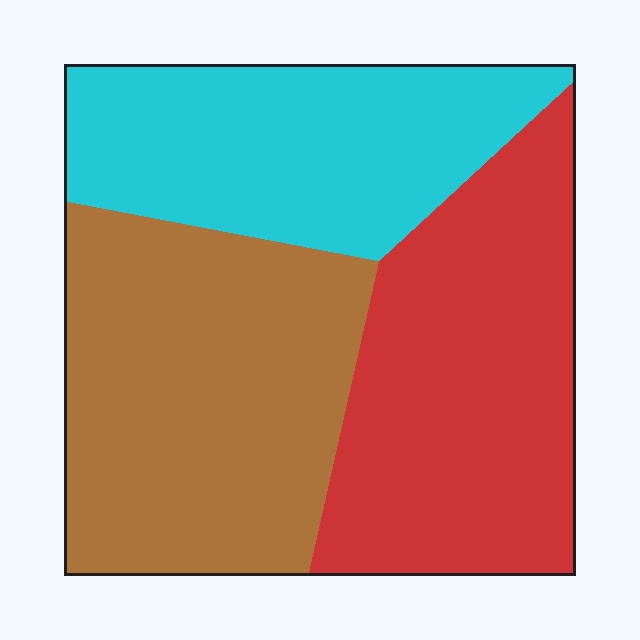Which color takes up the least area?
Cyan, at roughly 30%.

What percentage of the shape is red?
Red covers roughly 35% of the shape.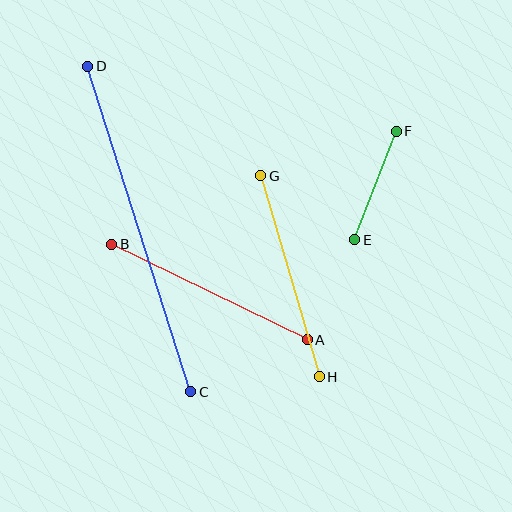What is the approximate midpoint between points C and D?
The midpoint is at approximately (139, 229) pixels.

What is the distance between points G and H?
The distance is approximately 210 pixels.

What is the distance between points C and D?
The distance is approximately 341 pixels.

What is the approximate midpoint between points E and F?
The midpoint is at approximately (375, 186) pixels.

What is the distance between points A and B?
The distance is approximately 218 pixels.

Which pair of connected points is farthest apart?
Points C and D are farthest apart.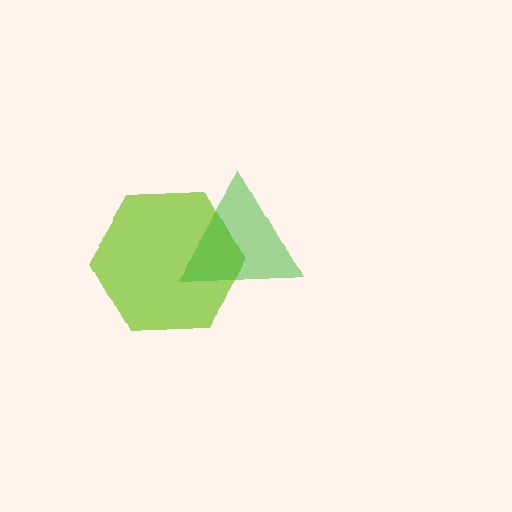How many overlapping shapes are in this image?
There are 2 overlapping shapes in the image.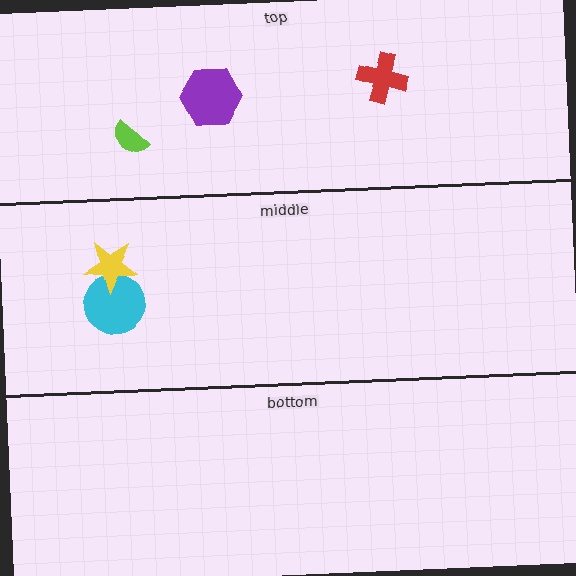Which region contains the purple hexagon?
The top region.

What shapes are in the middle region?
The cyan circle, the yellow star.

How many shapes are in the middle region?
2.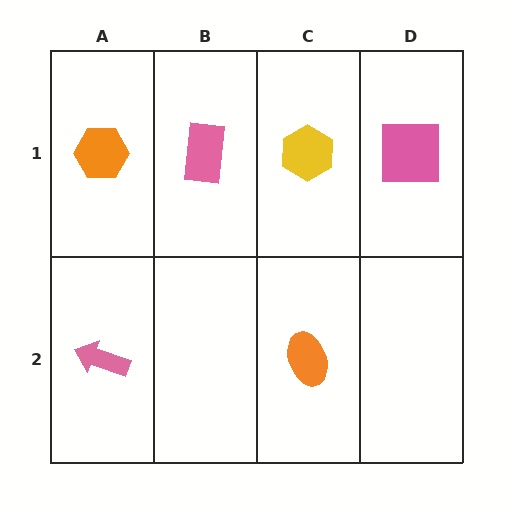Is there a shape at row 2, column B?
No, that cell is empty.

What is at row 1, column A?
An orange hexagon.